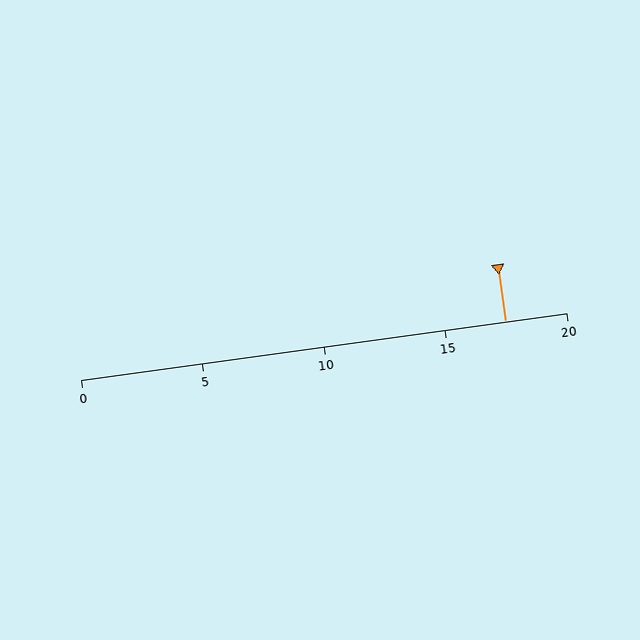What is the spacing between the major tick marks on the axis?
The major ticks are spaced 5 apart.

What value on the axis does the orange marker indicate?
The marker indicates approximately 17.5.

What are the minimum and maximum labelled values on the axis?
The axis runs from 0 to 20.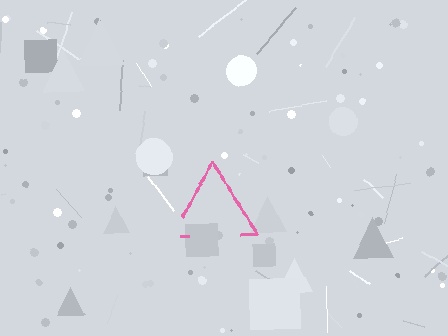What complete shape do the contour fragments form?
The contour fragments form a triangle.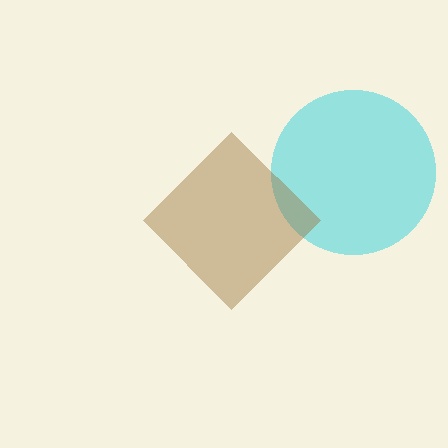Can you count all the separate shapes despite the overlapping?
Yes, there are 2 separate shapes.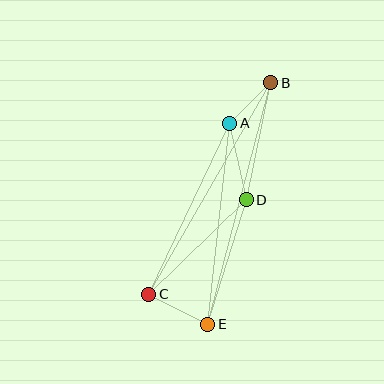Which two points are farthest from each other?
Points B and E are farthest from each other.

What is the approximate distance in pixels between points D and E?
The distance between D and E is approximately 130 pixels.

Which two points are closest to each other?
Points A and B are closest to each other.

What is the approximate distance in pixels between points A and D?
The distance between A and D is approximately 78 pixels.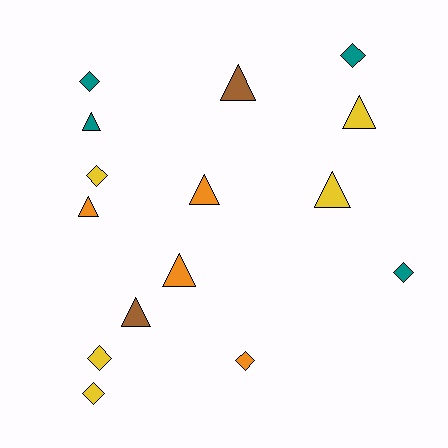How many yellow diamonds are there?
There are 3 yellow diamonds.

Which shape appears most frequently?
Triangle, with 8 objects.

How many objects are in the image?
There are 15 objects.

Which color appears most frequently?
Yellow, with 5 objects.